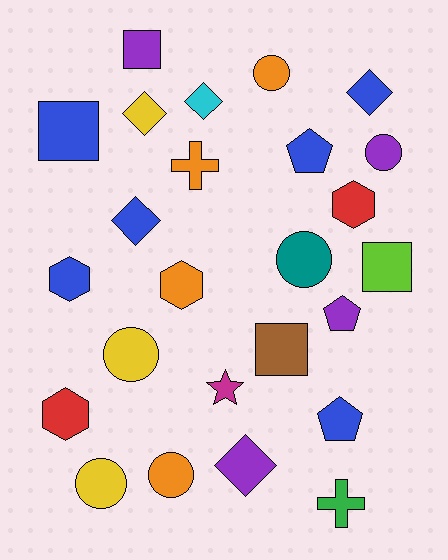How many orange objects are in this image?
There are 4 orange objects.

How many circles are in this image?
There are 6 circles.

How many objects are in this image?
There are 25 objects.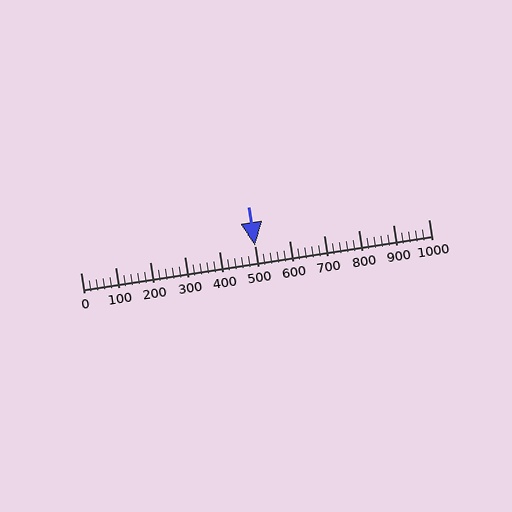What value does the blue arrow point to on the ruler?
The blue arrow points to approximately 500.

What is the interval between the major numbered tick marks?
The major tick marks are spaced 100 units apart.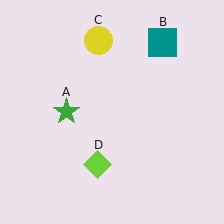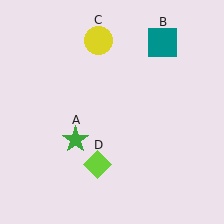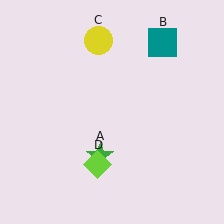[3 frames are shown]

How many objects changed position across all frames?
1 object changed position: green star (object A).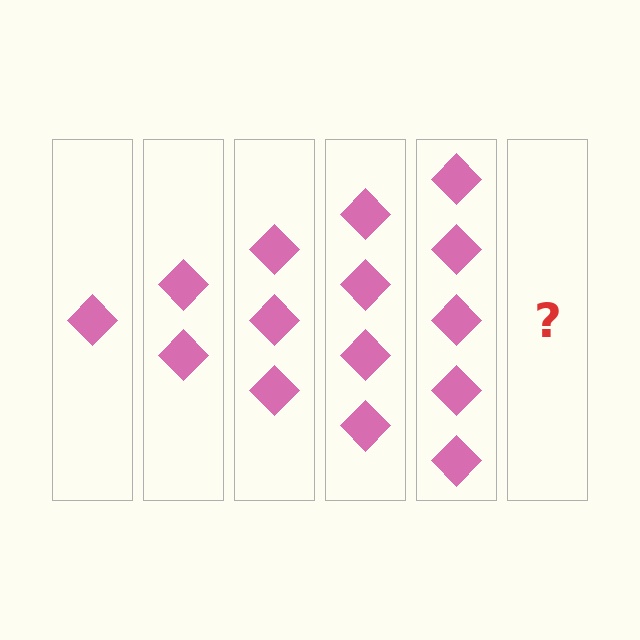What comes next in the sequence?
The next element should be 6 diamonds.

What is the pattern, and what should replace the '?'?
The pattern is that each step adds one more diamond. The '?' should be 6 diamonds.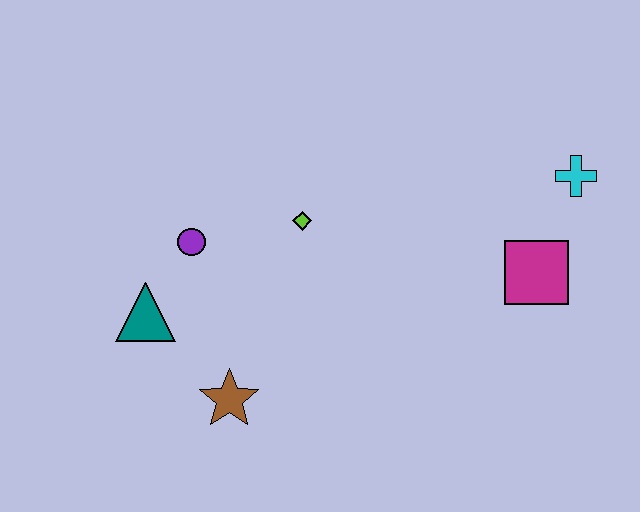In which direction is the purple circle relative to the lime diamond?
The purple circle is to the left of the lime diamond.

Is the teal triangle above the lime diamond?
No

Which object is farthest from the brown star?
The cyan cross is farthest from the brown star.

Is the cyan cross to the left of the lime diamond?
No